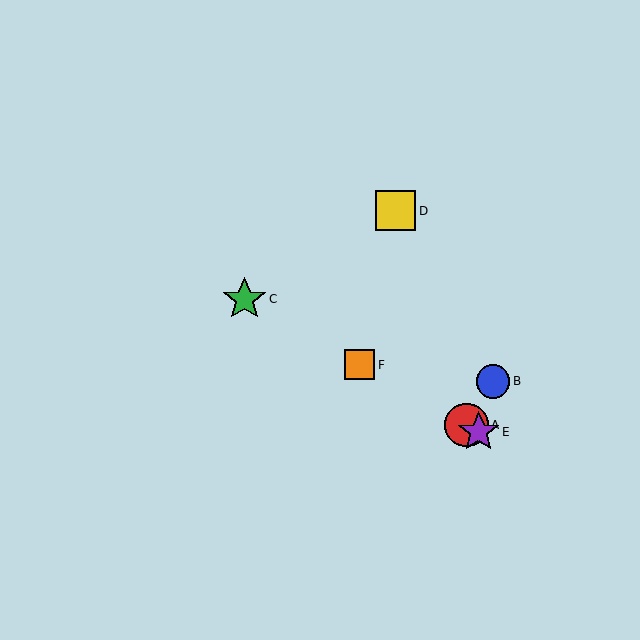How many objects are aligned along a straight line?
4 objects (A, C, E, F) are aligned along a straight line.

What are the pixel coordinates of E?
Object E is at (479, 432).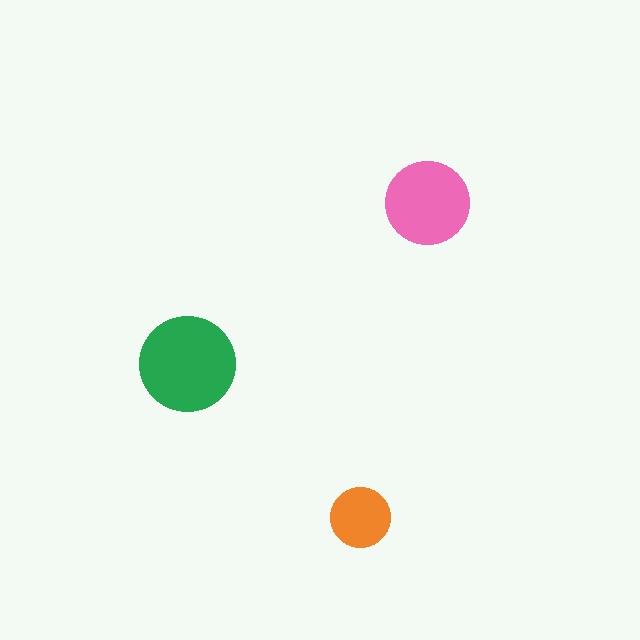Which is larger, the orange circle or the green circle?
The green one.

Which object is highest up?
The pink circle is topmost.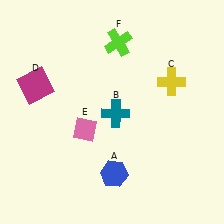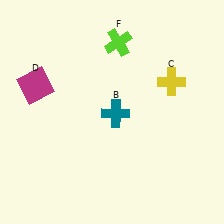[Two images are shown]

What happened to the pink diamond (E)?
The pink diamond (E) was removed in Image 2. It was in the bottom-left area of Image 1.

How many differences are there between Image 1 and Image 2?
There are 2 differences between the two images.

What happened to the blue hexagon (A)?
The blue hexagon (A) was removed in Image 2. It was in the bottom-right area of Image 1.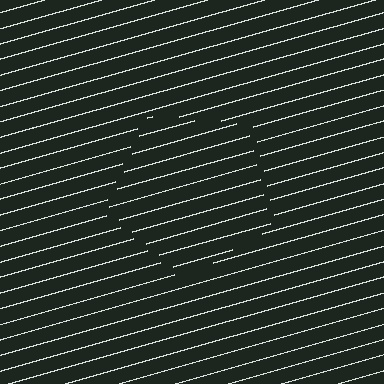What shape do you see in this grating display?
An illusory pentagon. The interior of the shape contains the same grating, shifted by half a period — the contour is defined by the phase discontinuity where line-ends from the inner and outer gratings abut.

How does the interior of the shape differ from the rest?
The interior of the shape contains the same grating, shifted by half a period — the contour is defined by the phase discontinuity where line-ends from the inner and outer gratings abut.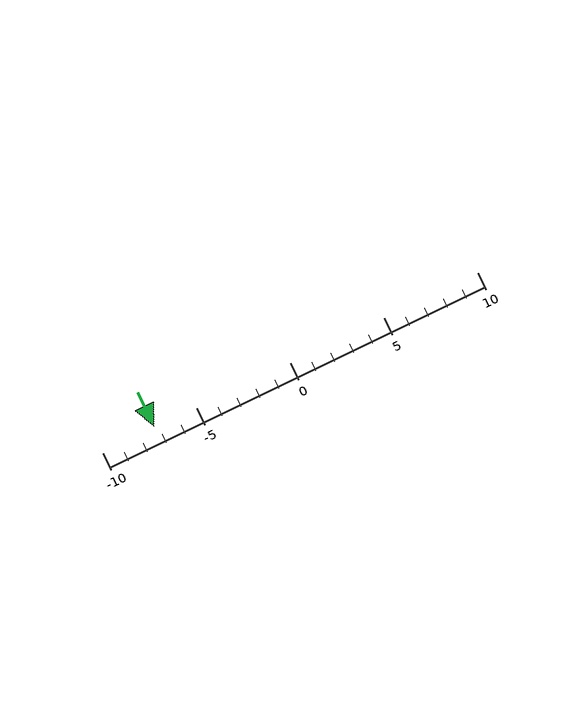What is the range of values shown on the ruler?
The ruler shows values from -10 to 10.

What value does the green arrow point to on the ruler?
The green arrow points to approximately -7.